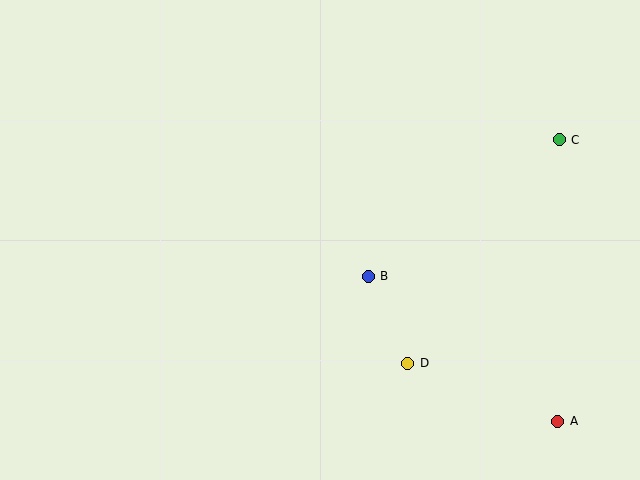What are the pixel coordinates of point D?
Point D is at (408, 363).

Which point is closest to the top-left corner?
Point B is closest to the top-left corner.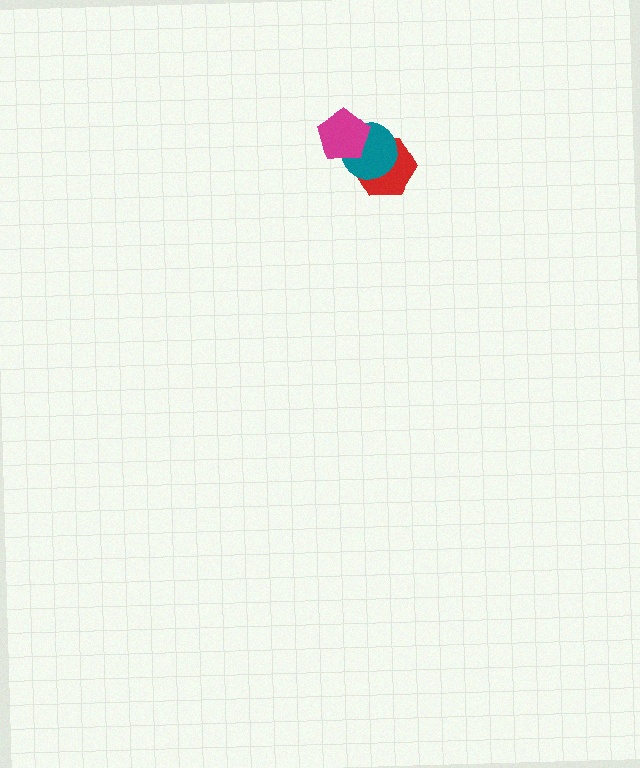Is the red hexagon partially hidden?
Yes, it is partially covered by another shape.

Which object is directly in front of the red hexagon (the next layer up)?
The teal circle is directly in front of the red hexagon.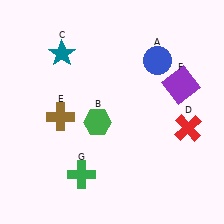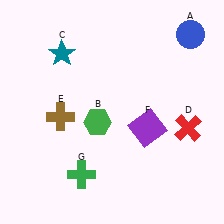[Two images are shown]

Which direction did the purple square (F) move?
The purple square (F) moved down.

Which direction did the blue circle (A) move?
The blue circle (A) moved right.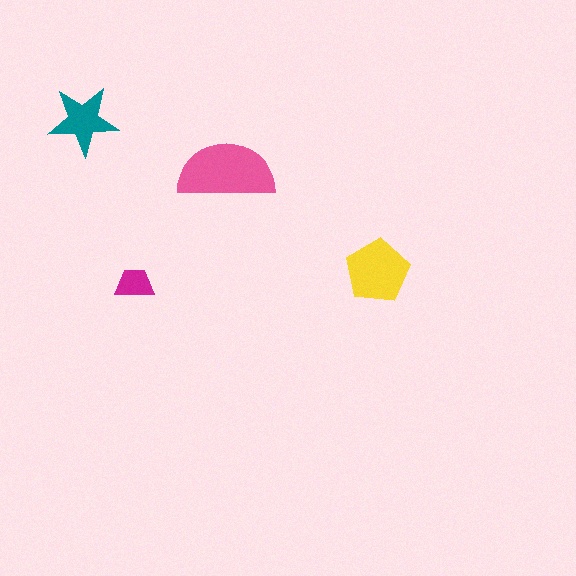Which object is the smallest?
The magenta trapezoid.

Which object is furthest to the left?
The teal star is leftmost.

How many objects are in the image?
There are 4 objects in the image.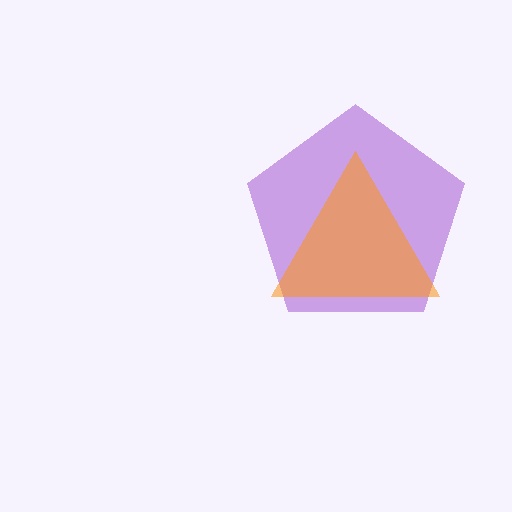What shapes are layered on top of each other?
The layered shapes are: a purple pentagon, an orange triangle.